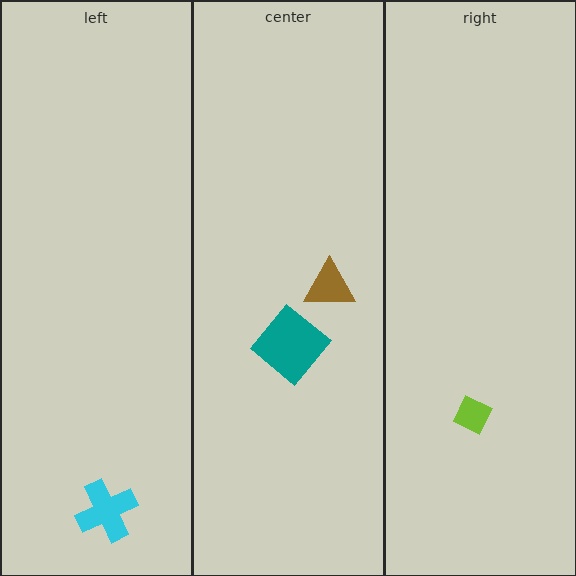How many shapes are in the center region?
2.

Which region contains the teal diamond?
The center region.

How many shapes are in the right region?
1.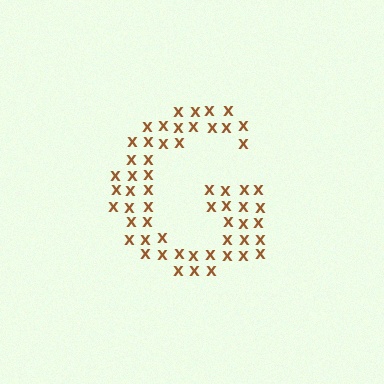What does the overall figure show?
The overall figure shows the letter G.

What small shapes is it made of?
It is made of small letter X's.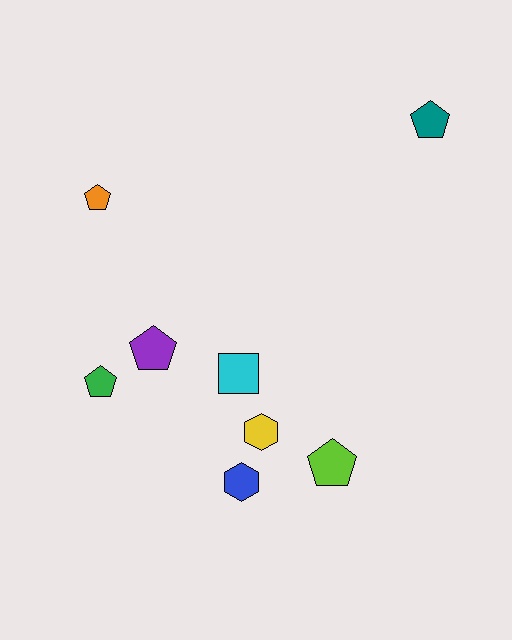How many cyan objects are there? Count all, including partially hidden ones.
There is 1 cyan object.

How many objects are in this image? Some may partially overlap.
There are 8 objects.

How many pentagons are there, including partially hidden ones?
There are 5 pentagons.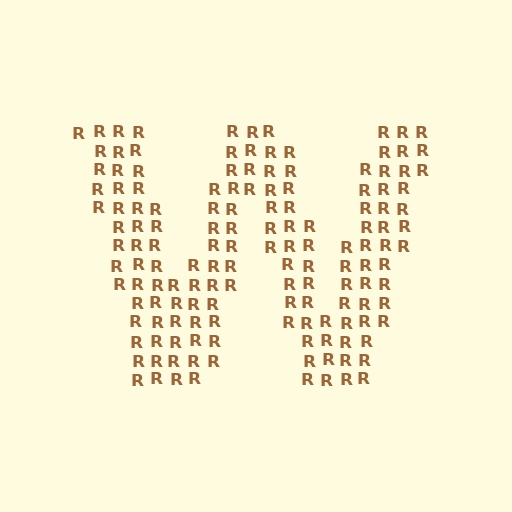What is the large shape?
The large shape is the letter W.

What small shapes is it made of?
It is made of small letter R's.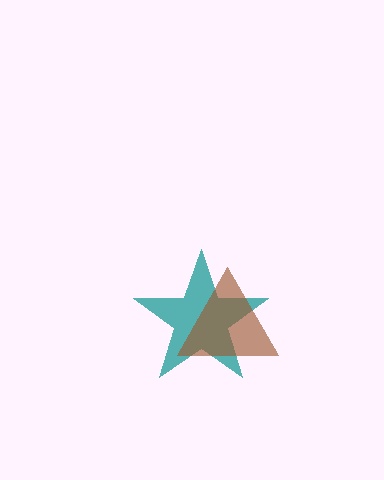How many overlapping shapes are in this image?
There are 2 overlapping shapes in the image.